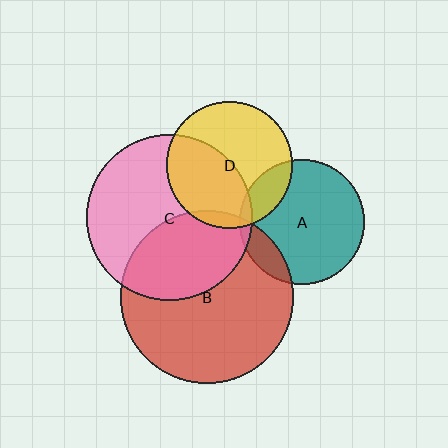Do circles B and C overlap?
Yes.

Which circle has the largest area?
Circle B (red).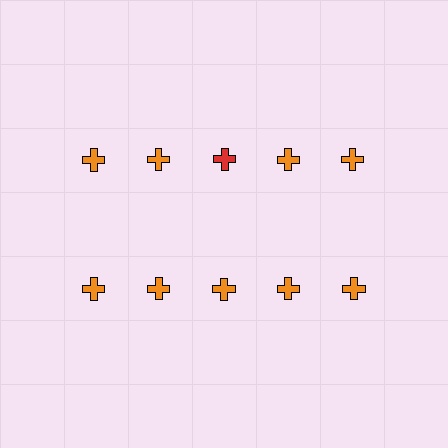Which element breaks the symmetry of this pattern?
The red cross in the top row, center column breaks the symmetry. All other shapes are orange crosses.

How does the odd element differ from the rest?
It has a different color: red instead of orange.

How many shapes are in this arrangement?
There are 10 shapes arranged in a grid pattern.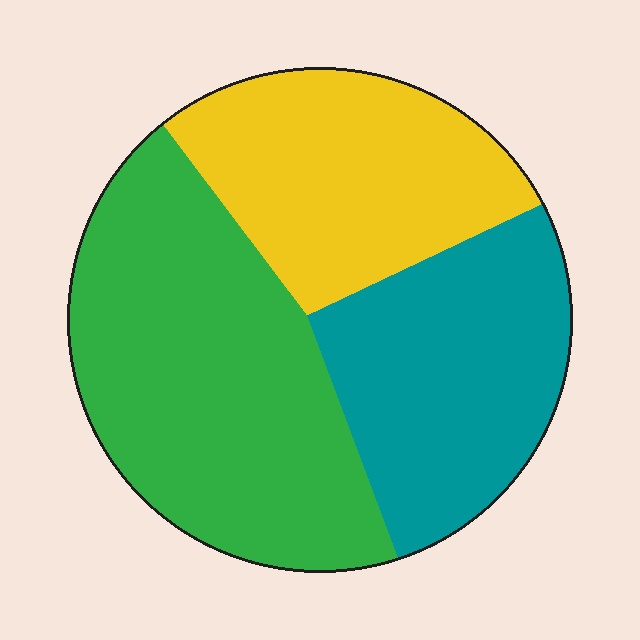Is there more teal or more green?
Green.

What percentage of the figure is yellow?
Yellow covers about 30% of the figure.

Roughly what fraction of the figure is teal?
Teal covers about 30% of the figure.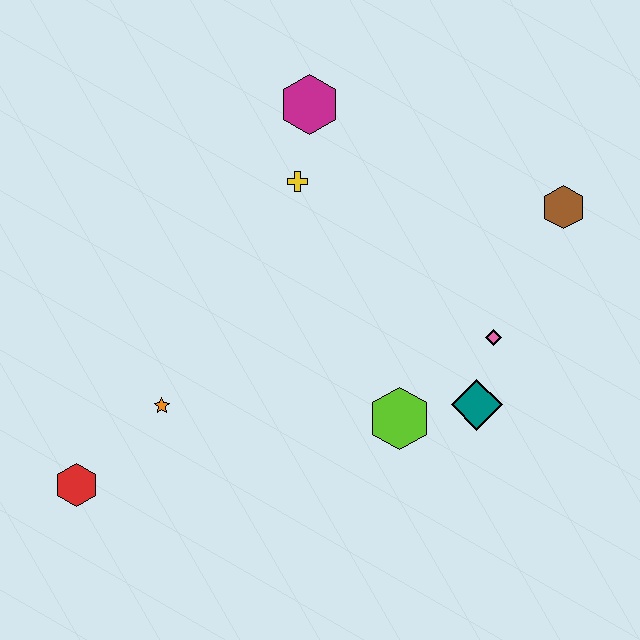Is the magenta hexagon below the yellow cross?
No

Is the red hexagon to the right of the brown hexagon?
No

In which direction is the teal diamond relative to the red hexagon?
The teal diamond is to the right of the red hexagon.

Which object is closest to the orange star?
The red hexagon is closest to the orange star.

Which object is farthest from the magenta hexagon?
The red hexagon is farthest from the magenta hexagon.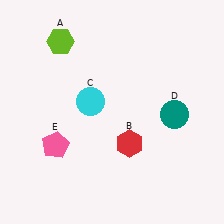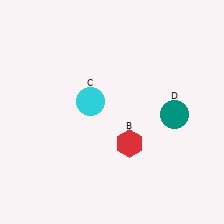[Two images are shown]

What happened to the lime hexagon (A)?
The lime hexagon (A) was removed in Image 2. It was in the top-left area of Image 1.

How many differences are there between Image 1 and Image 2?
There are 2 differences between the two images.